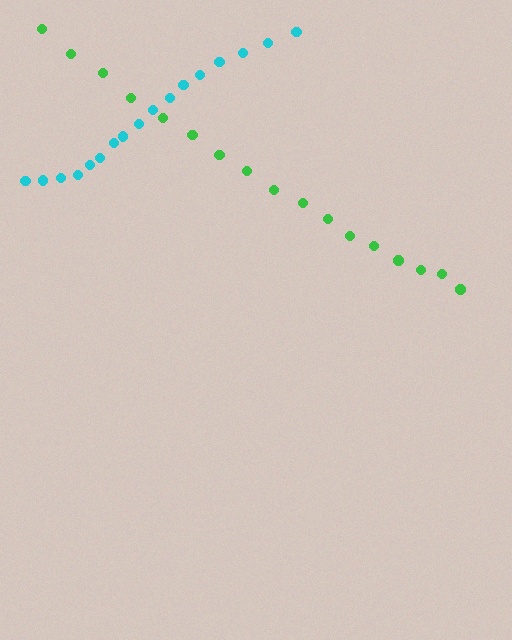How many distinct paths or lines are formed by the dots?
There are 2 distinct paths.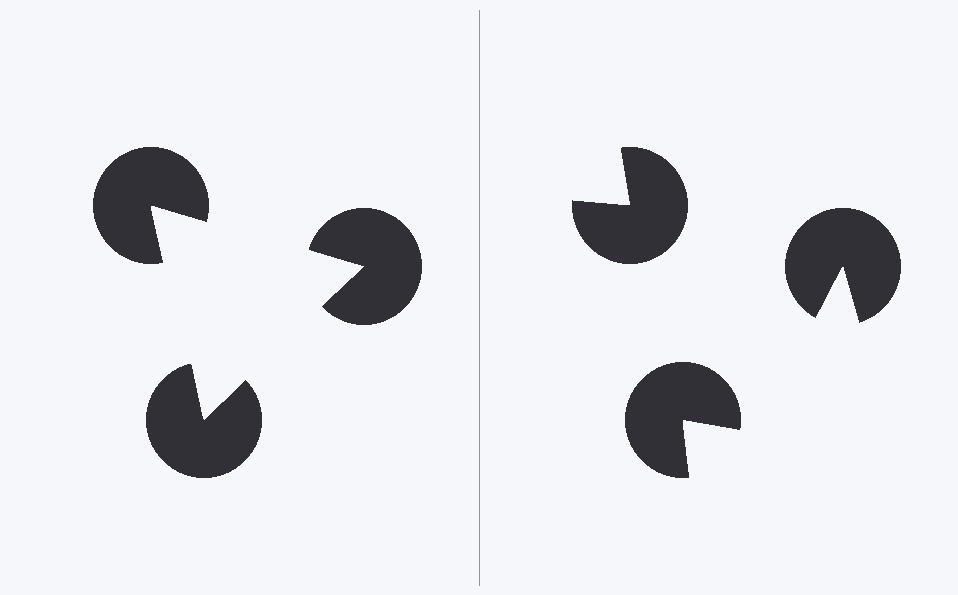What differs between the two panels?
The pac-man discs are positioned identically on both sides; only the wedge orientations differ. On the left they align to a triangle; on the right they are misaligned.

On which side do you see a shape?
An illusory triangle appears on the left side. On the right side the wedge cuts are rotated, so no coherent shape forms.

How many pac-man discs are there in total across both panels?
6 — 3 on each side.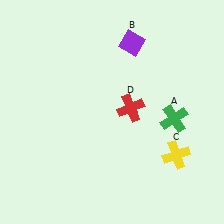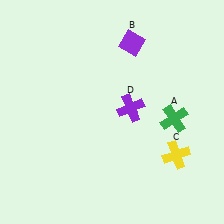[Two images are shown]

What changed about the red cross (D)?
In Image 1, D is red. In Image 2, it changed to purple.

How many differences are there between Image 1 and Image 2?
There is 1 difference between the two images.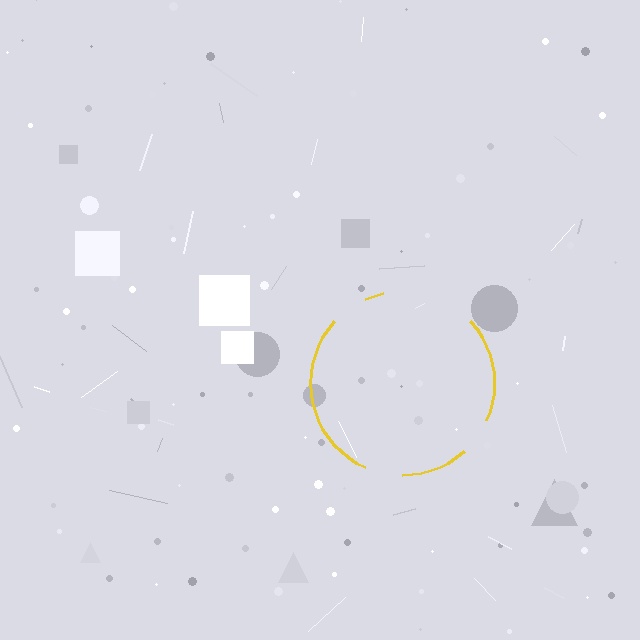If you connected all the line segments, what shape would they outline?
They would outline a circle.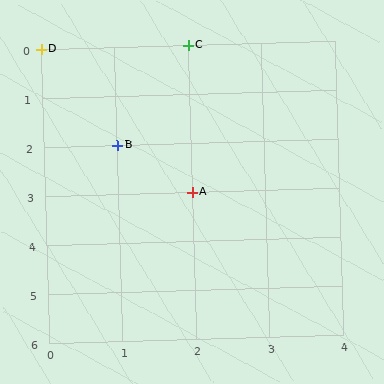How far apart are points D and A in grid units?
Points D and A are 2 columns and 3 rows apart (about 3.6 grid units diagonally).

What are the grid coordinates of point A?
Point A is at grid coordinates (2, 3).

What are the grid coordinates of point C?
Point C is at grid coordinates (2, 0).